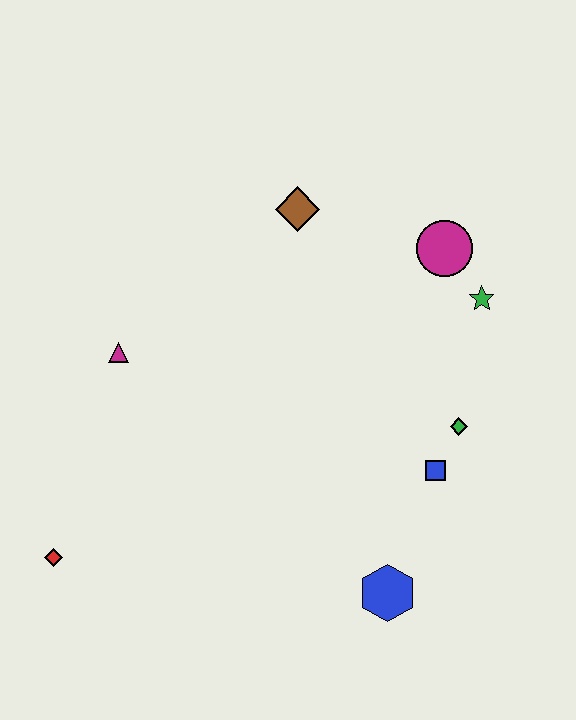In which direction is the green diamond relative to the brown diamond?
The green diamond is below the brown diamond.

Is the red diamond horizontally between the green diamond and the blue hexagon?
No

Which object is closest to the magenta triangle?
The red diamond is closest to the magenta triangle.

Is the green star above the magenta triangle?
Yes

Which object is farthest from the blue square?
The red diamond is farthest from the blue square.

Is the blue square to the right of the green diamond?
No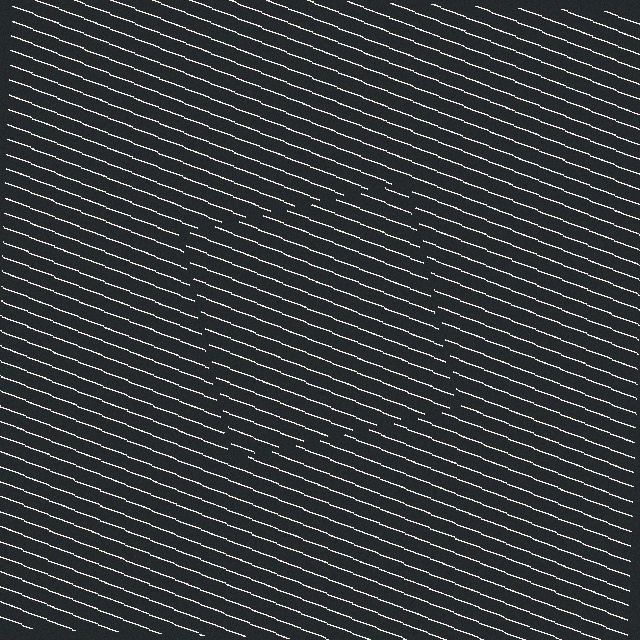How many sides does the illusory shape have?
4 sides — the line-ends trace a square.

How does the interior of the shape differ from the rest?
The interior of the shape contains the same grating, shifted by half a period — the contour is defined by the phase discontinuity where line-ends from the inner and outer gratings abut.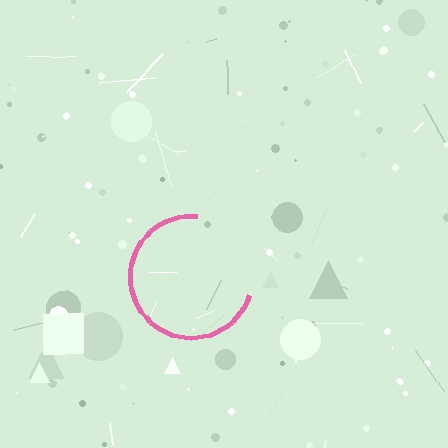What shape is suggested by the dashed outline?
The dashed outline suggests a circle.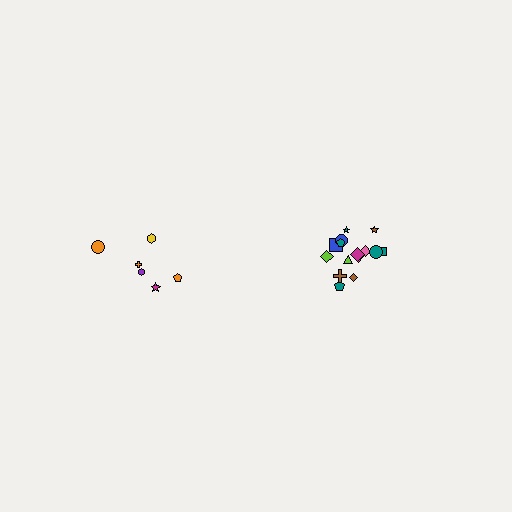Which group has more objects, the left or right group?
The right group.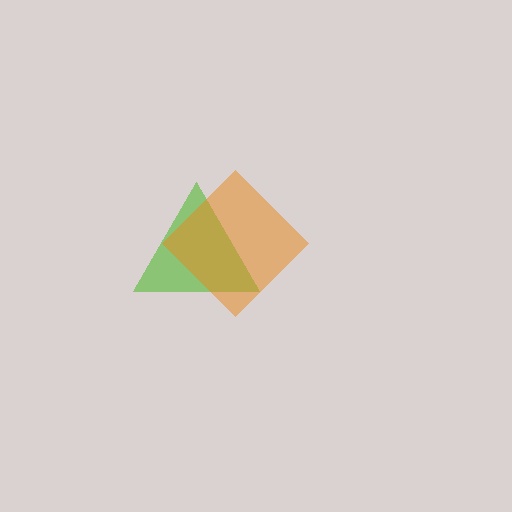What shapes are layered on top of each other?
The layered shapes are: a lime triangle, an orange diamond.